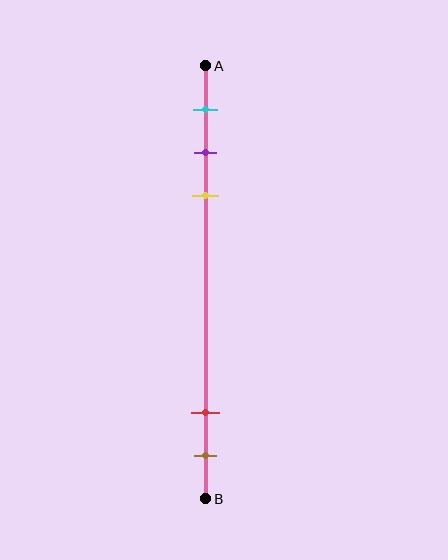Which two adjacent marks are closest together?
The purple and yellow marks are the closest adjacent pair.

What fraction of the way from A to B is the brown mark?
The brown mark is approximately 90% (0.9) of the way from A to B.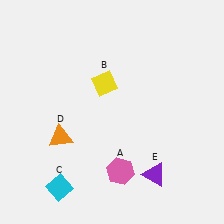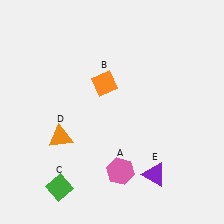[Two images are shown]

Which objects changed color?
B changed from yellow to orange. C changed from cyan to green.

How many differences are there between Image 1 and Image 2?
There are 2 differences between the two images.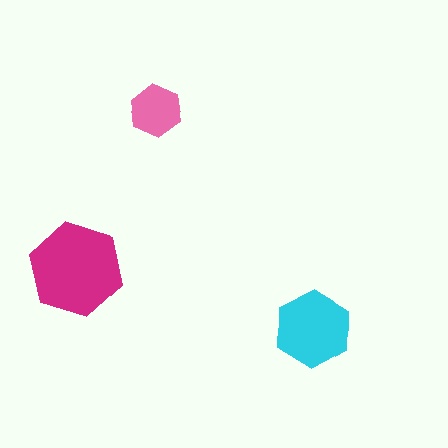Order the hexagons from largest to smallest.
the magenta one, the cyan one, the pink one.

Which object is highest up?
The pink hexagon is topmost.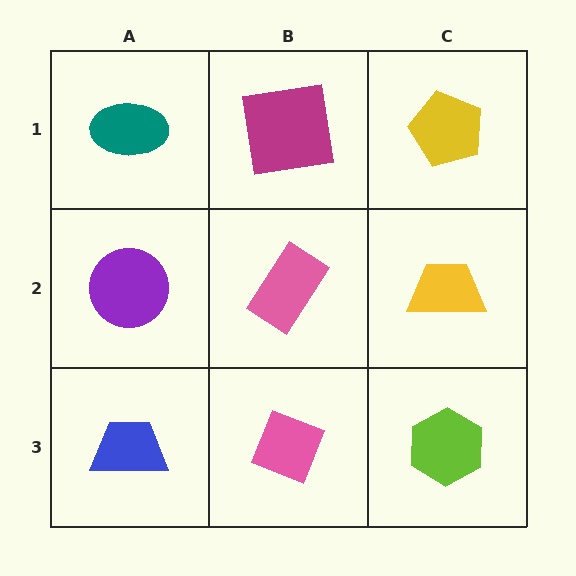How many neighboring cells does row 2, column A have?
3.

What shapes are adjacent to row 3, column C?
A yellow trapezoid (row 2, column C), a pink diamond (row 3, column B).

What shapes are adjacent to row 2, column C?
A yellow pentagon (row 1, column C), a lime hexagon (row 3, column C), a pink rectangle (row 2, column B).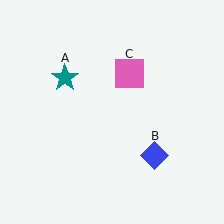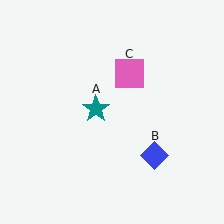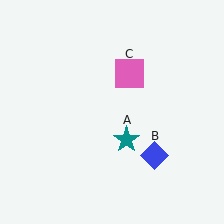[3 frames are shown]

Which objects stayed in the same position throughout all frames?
Blue diamond (object B) and pink square (object C) remained stationary.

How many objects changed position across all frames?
1 object changed position: teal star (object A).